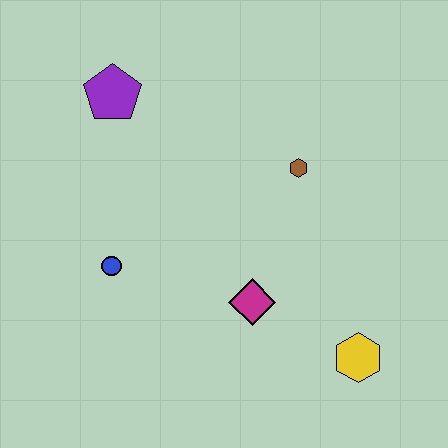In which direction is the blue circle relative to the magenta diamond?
The blue circle is to the left of the magenta diamond.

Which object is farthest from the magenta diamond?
The purple pentagon is farthest from the magenta diamond.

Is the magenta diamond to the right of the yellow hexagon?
No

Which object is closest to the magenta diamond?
The yellow hexagon is closest to the magenta diamond.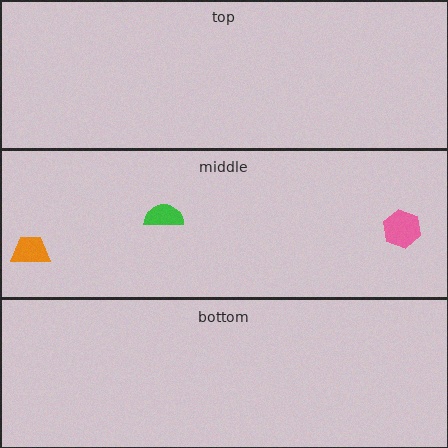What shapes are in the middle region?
The orange trapezoid, the green semicircle, the pink hexagon.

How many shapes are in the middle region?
3.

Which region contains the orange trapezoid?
The middle region.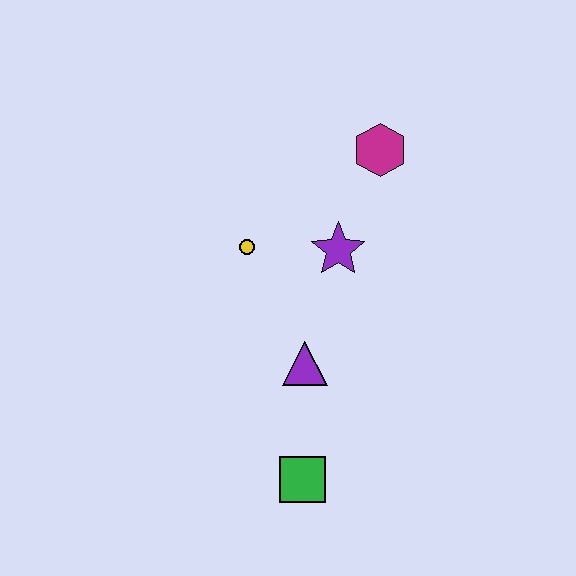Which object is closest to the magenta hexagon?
The purple star is closest to the magenta hexagon.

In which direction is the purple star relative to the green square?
The purple star is above the green square.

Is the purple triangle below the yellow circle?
Yes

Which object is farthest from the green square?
The magenta hexagon is farthest from the green square.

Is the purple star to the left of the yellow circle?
No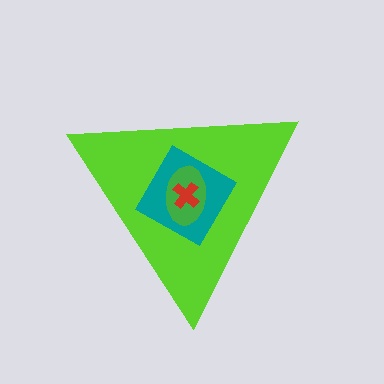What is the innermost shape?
The red cross.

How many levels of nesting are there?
4.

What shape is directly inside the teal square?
The green ellipse.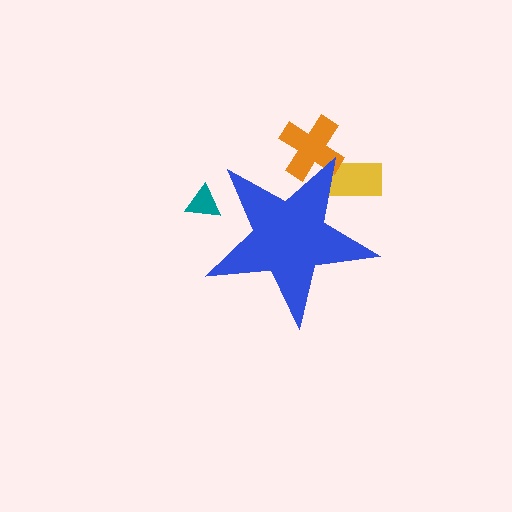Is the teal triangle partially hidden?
Yes, the teal triangle is partially hidden behind the blue star.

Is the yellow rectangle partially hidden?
Yes, the yellow rectangle is partially hidden behind the blue star.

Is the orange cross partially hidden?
Yes, the orange cross is partially hidden behind the blue star.